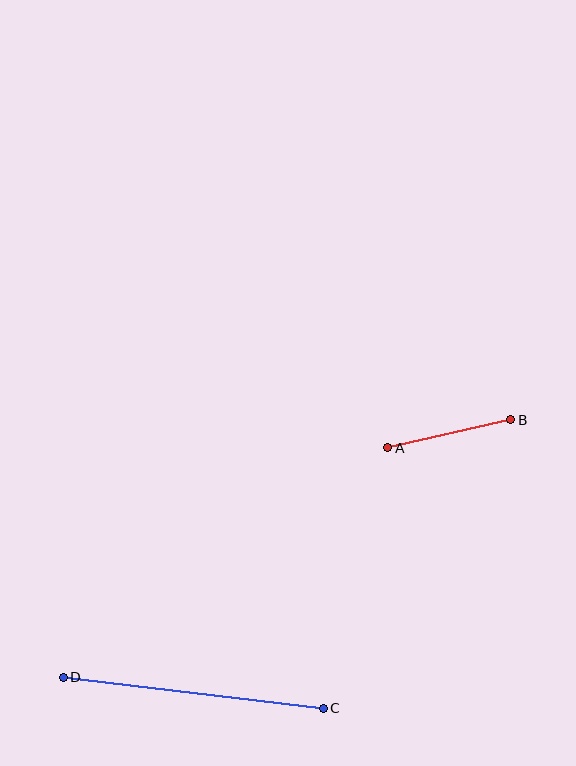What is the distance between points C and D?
The distance is approximately 261 pixels.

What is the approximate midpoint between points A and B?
The midpoint is at approximately (449, 434) pixels.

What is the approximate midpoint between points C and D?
The midpoint is at approximately (193, 693) pixels.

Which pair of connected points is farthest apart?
Points C and D are farthest apart.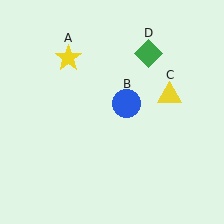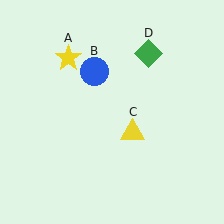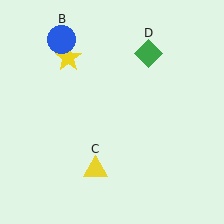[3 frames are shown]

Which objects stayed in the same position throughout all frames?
Yellow star (object A) and green diamond (object D) remained stationary.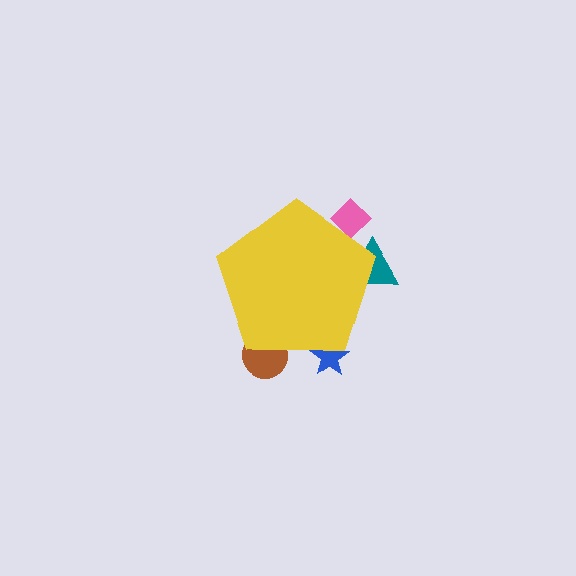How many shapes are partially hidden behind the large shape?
4 shapes are partially hidden.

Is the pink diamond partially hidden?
Yes, the pink diamond is partially hidden behind the yellow pentagon.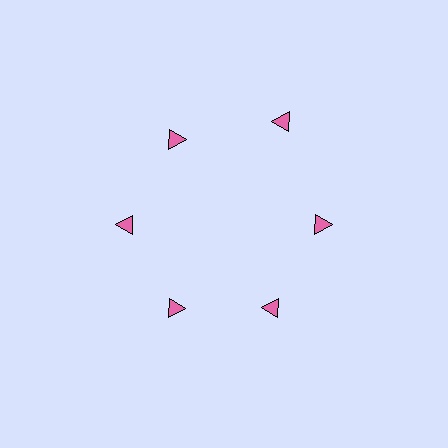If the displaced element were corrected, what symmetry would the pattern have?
It would have 6-fold rotational symmetry — the pattern would map onto itself every 60 degrees.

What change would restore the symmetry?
The symmetry would be restored by moving it inward, back onto the ring so that all 6 triangles sit at equal angles and equal distance from the center.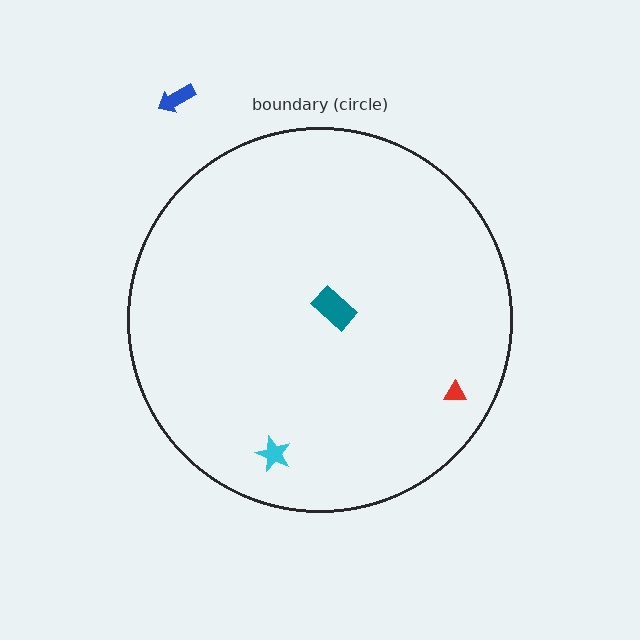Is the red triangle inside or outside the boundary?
Inside.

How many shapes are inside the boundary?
3 inside, 1 outside.